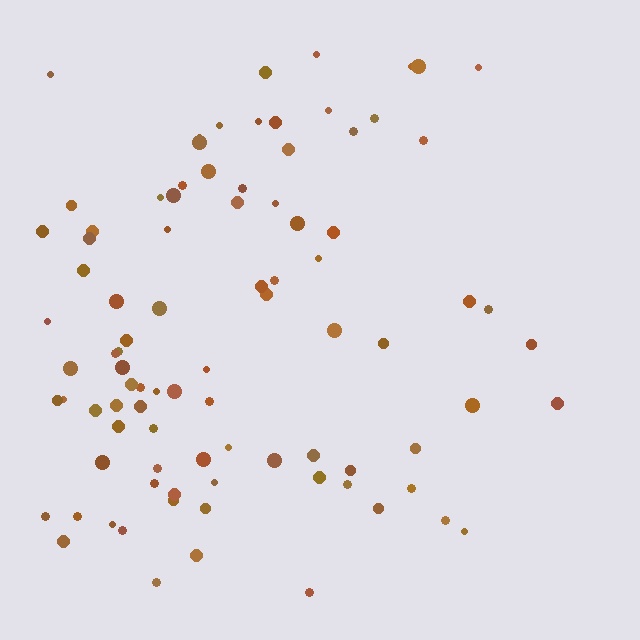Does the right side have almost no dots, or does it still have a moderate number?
Still a moderate number, just noticeably fewer than the left.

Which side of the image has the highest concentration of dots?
The left.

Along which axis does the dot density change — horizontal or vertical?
Horizontal.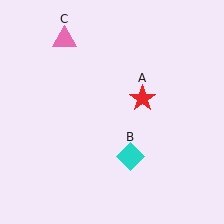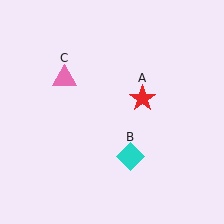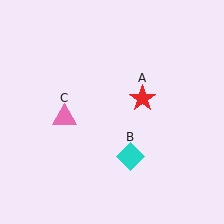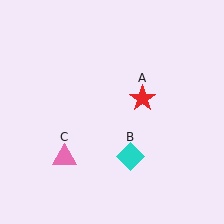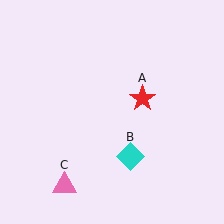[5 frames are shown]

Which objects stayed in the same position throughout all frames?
Red star (object A) and cyan diamond (object B) remained stationary.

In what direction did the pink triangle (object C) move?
The pink triangle (object C) moved down.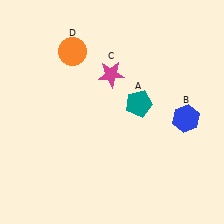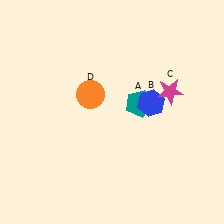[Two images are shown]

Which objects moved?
The objects that moved are: the blue hexagon (B), the magenta star (C), the orange circle (D).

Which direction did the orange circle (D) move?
The orange circle (D) moved down.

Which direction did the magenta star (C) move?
The magenta star (C) moved right.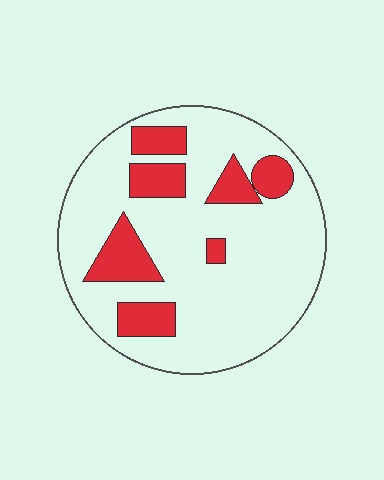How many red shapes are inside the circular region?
7.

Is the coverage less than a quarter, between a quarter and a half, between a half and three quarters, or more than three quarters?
Less than a quarter.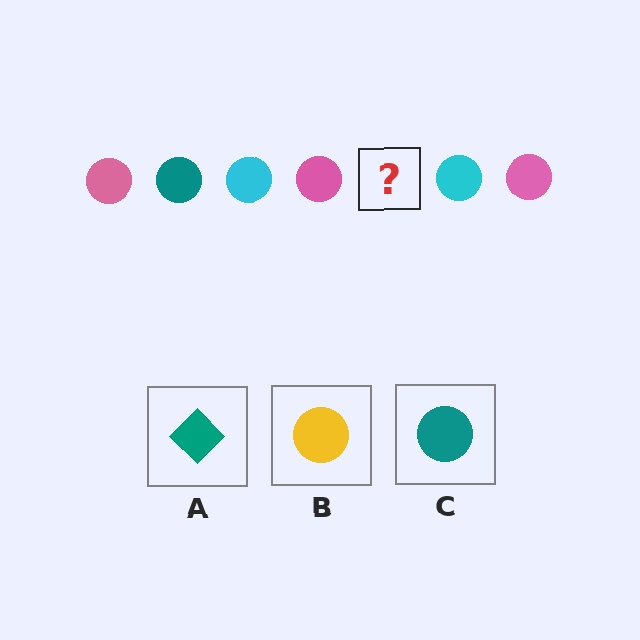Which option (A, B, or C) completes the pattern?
C.